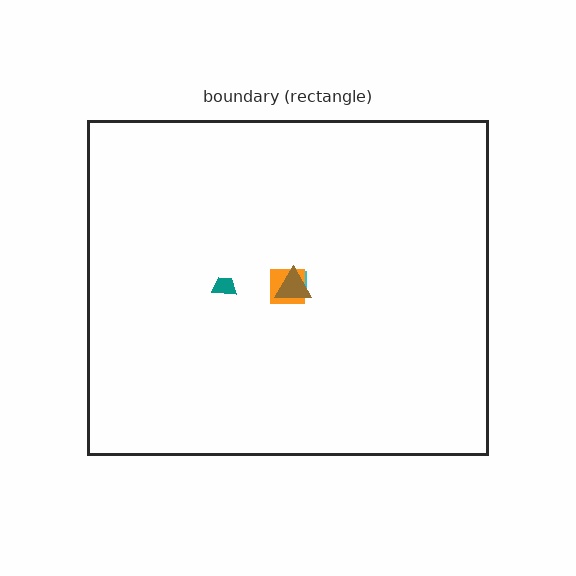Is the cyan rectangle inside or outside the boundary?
Inside.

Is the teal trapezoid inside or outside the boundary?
Inside.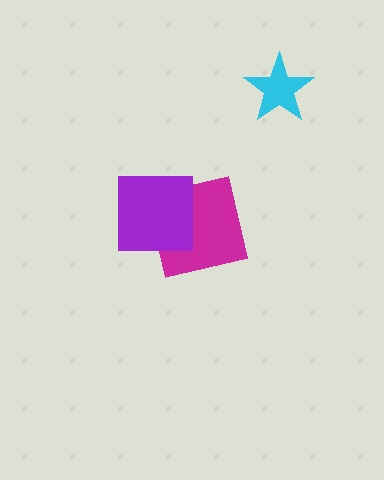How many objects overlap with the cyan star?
0 objects overlap with the cyan star.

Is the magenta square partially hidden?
Yes, it is partially covered by another shape.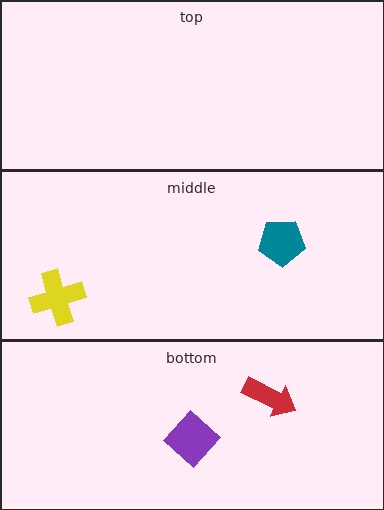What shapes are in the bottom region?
The red arrow, the purple diamond.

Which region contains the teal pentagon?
The middle region.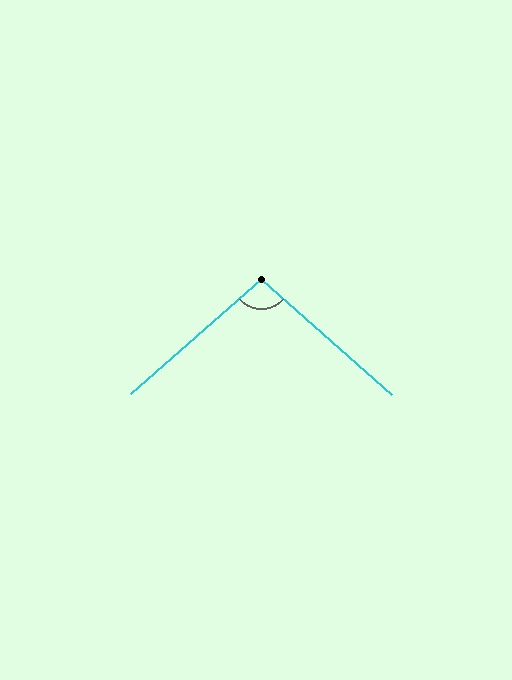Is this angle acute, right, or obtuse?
It is obtuse.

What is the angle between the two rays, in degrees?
Approximately 97 degrees.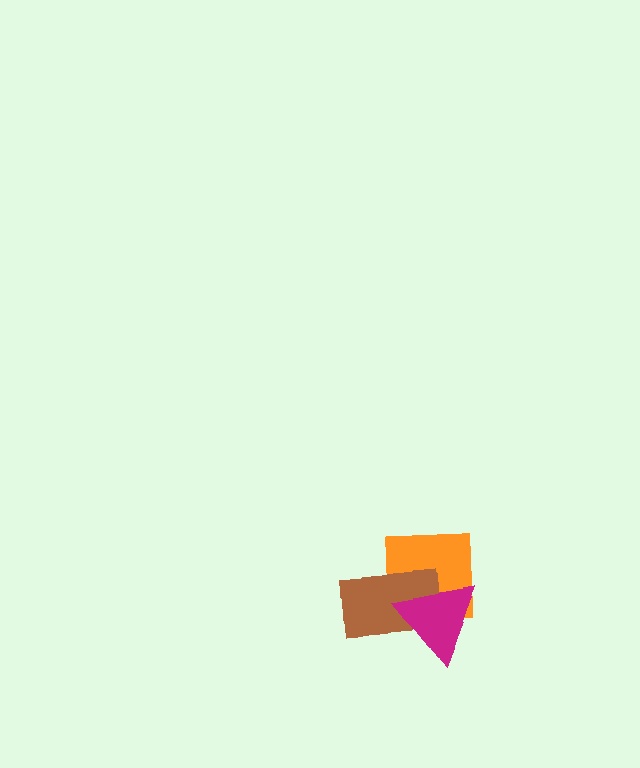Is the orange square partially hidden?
Yes, it is partially covered by another shape.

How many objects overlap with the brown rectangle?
2 objects overlap with the brown rectangle.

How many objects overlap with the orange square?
2 objects overlap with the orange square.